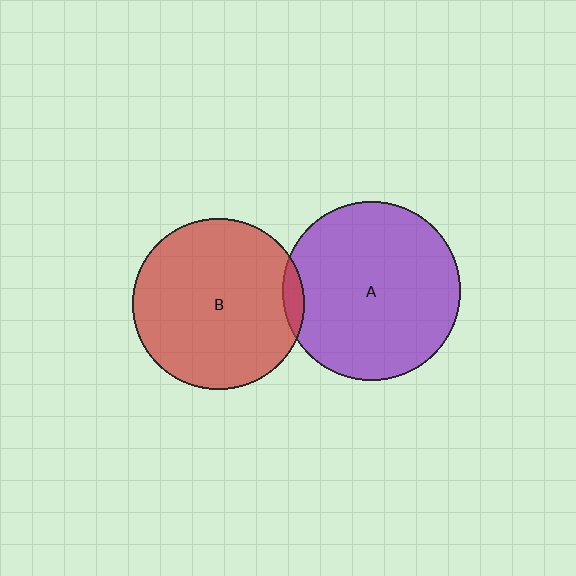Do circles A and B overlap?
Yes.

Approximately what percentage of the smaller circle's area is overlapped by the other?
Approximately 5%.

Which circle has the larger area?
Circle A (purple).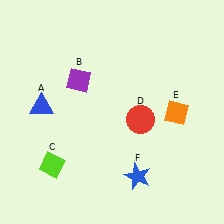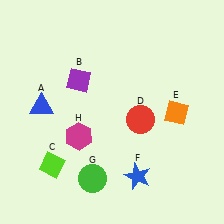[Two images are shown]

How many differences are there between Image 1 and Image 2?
There are 2 differences between the two images.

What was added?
A green circle (G), a magenta hexagon (H) were added in Image 2.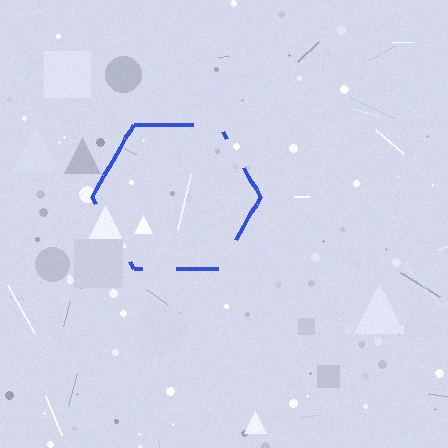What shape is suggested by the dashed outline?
The dashed outline suggests a hexagon.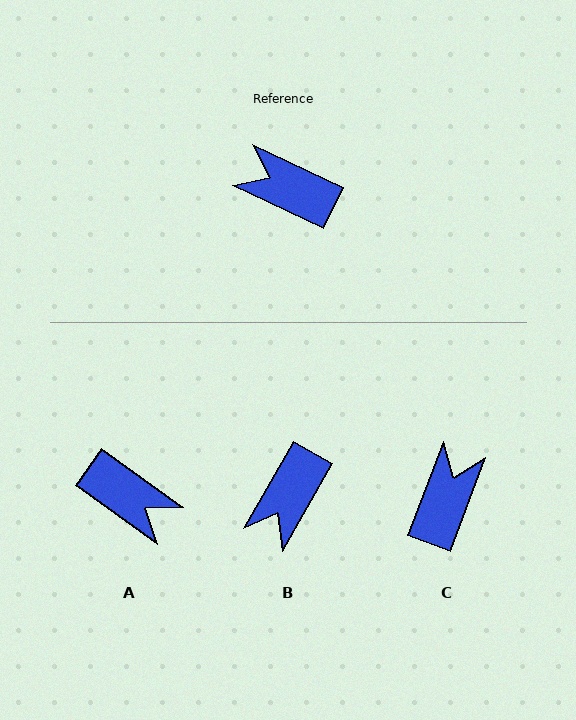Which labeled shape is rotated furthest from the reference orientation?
A, about 170 degrees away.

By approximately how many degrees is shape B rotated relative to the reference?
Approximately 85 degrees counter-clockwise.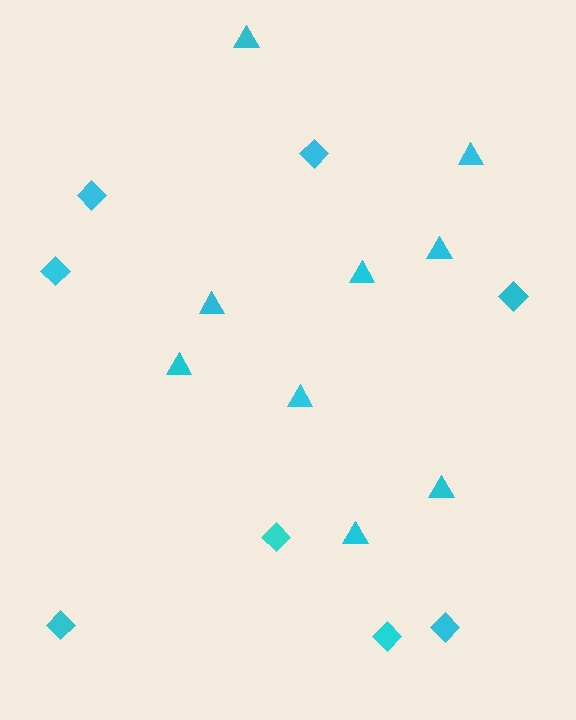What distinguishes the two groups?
There are 2 groups: one group of diamonds (8) and one group of triangles (9).